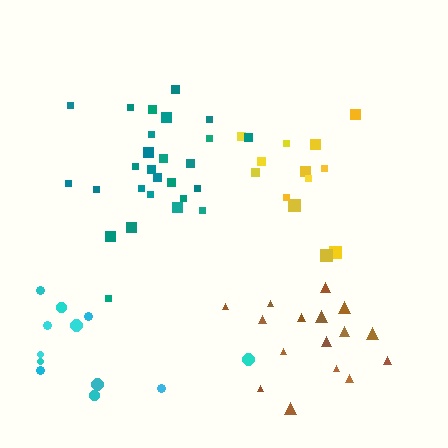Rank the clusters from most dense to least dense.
yellow, brown, teal, cyan.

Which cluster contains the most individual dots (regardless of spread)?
Teal (27).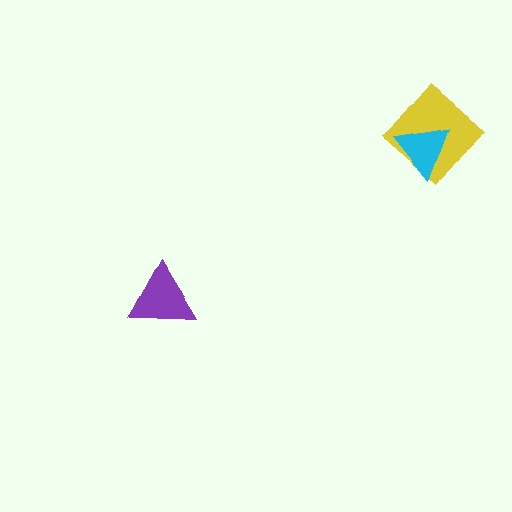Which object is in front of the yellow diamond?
The cyan triangle is in front of the yellow diamond.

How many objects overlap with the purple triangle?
0 objects overlap with the purple triangle.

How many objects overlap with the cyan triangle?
1 object overlaps with the cyan triangle.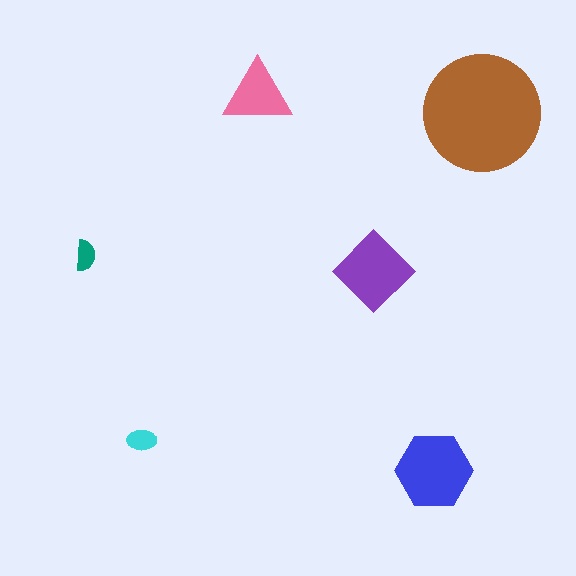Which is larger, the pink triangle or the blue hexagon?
The blue hexagon.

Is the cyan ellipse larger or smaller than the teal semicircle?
Larger.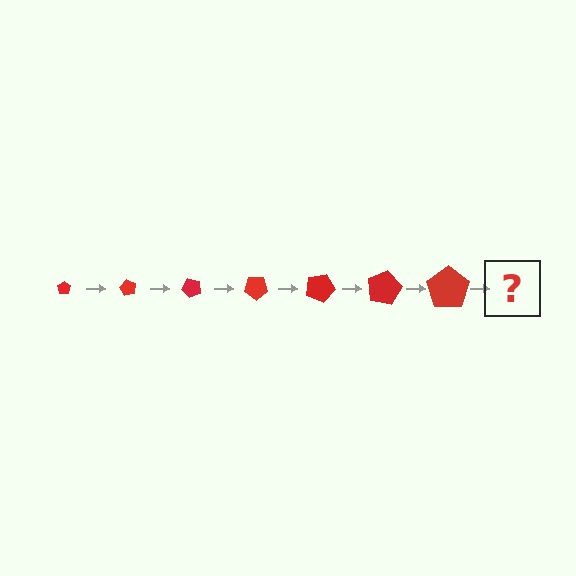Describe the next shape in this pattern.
It should be a pentagon, larger than the previous one and rotated 420 degrees from the start.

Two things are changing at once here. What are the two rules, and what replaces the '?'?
The two rules are that the pentagon grows larger each step and it rotates 60 degrees each step. The '?' should be a pentagon, larger than the previous one and rotated 420 degrees from the start.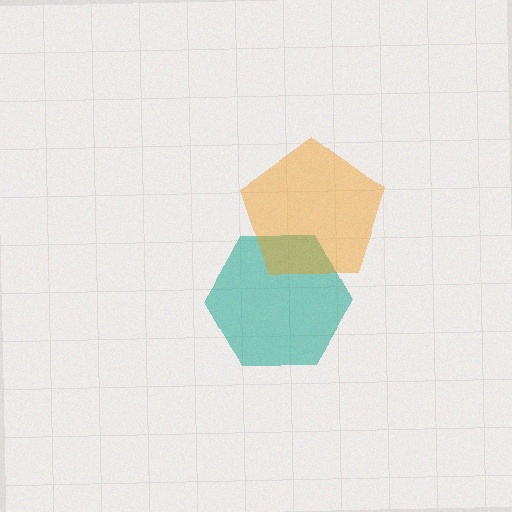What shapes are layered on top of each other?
The layered shapes are: a teal hexagon, an orange pentagon.